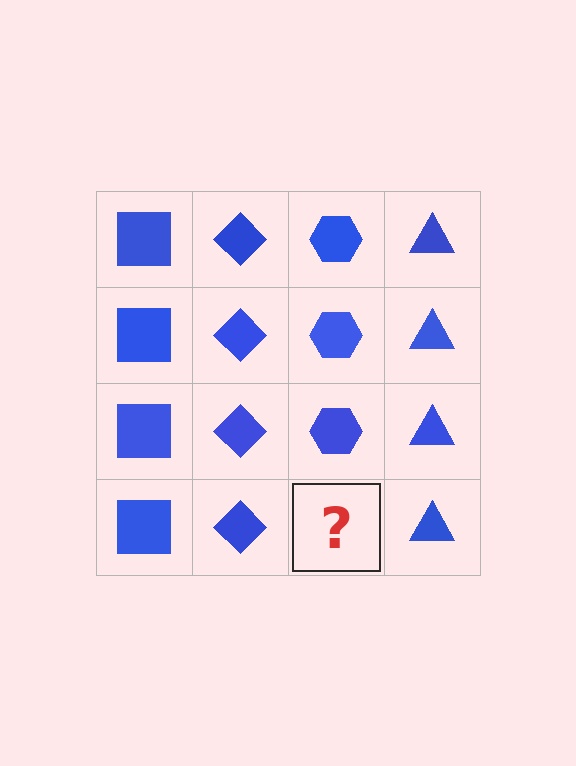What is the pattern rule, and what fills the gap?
The rule is that each column has a consistent shape. The gap should be filled with a blue hexagon.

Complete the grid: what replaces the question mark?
The question mark should be replaced with a blue hexagon.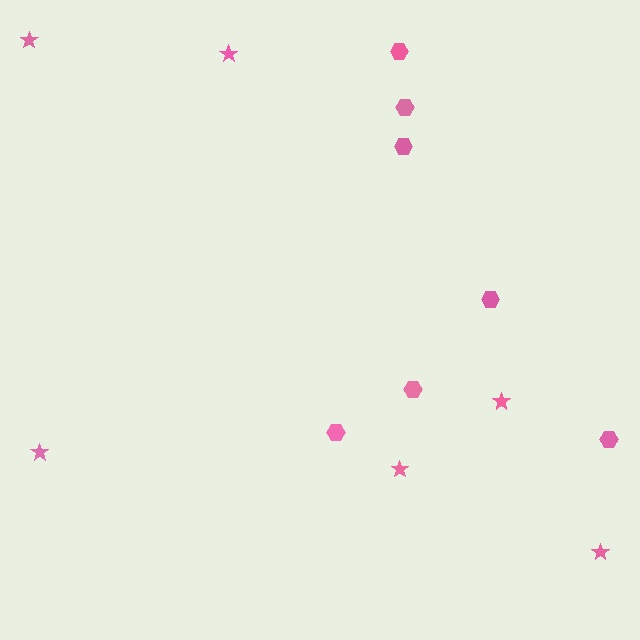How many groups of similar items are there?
There are 2 groups: one group of stars (6) and one group of hexagons (7).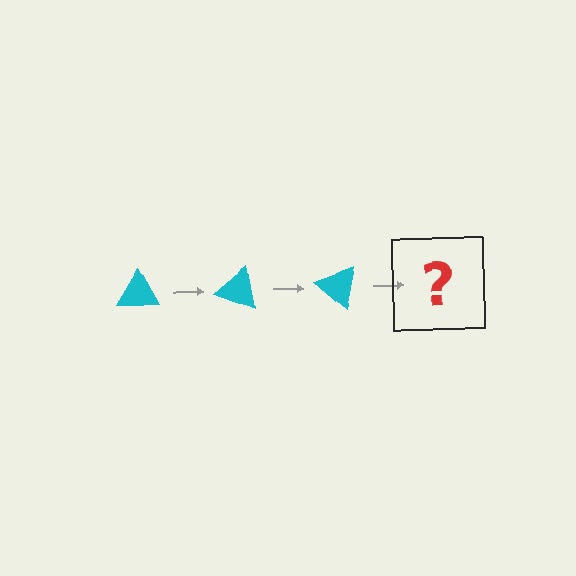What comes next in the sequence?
The next element should be a cyan triangle rotated 60 degrees.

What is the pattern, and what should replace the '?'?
The pattern is that the triangle rotates 20 degrees each step. The '?' should be a cyan triangle rotated 60 degrees.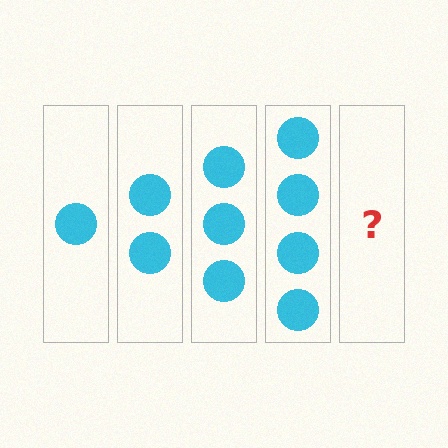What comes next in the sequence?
The next element should be 5 circles.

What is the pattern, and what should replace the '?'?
The pattern is that each step adds one more circle. The '?' should be 5 circles.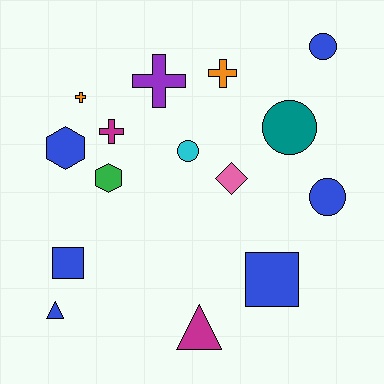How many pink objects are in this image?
There is 1 pink object.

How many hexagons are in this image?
There are 2 hexagons.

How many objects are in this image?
There are 15 objects.